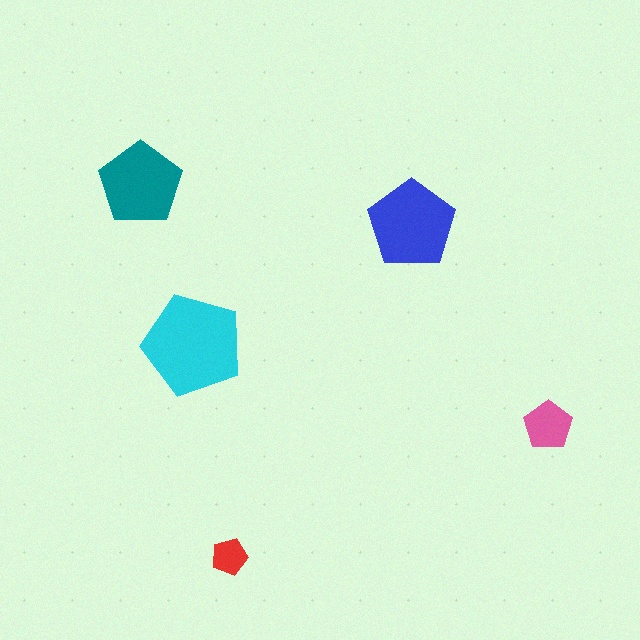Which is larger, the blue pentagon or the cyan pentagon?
The cyan one.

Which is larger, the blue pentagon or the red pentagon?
The blue one.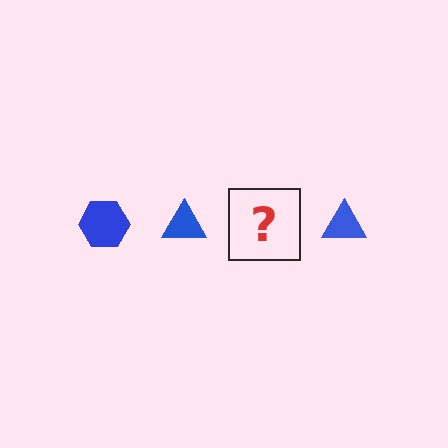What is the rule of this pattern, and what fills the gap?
The rule is that the pattern cycles through hexagon, triangle shapes in blue. The gap should be filled with a blue hexagon.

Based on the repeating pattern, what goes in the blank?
The blank should be a blue hexagon.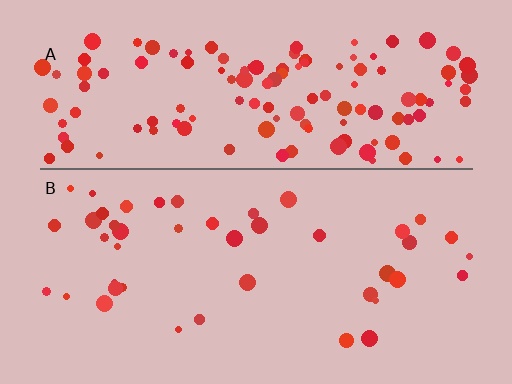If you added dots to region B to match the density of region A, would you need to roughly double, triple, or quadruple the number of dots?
Approximately triple.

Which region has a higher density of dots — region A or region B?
A (the top).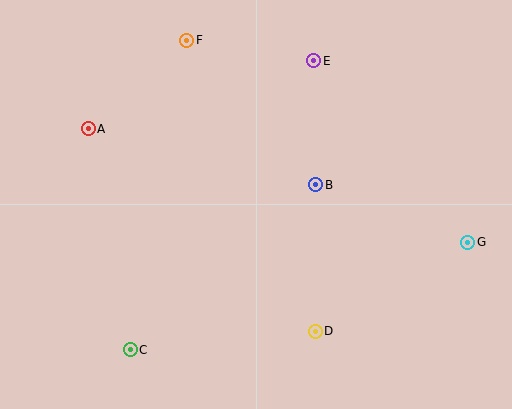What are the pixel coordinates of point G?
Point G is at (468, 242).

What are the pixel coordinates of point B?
Point B is at (316, 185).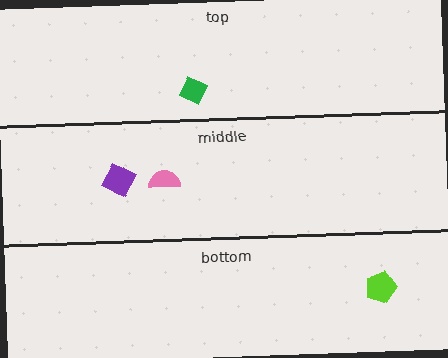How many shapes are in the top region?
1.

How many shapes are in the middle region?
2.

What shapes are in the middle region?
The purple square, the pink semicircle.